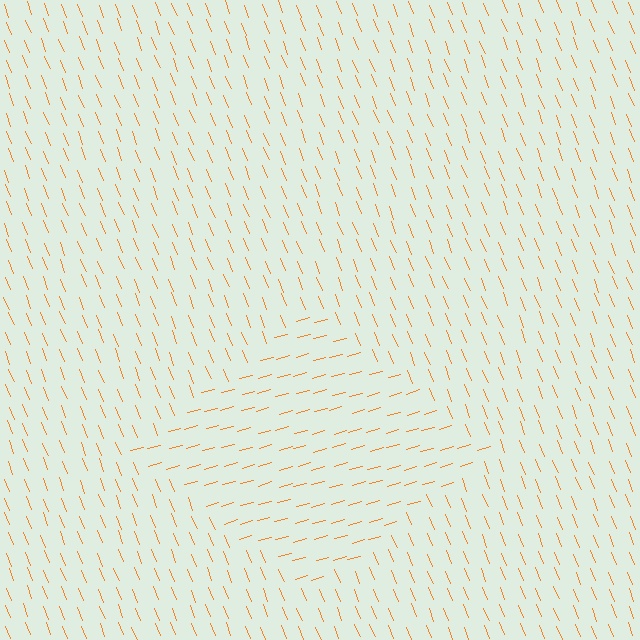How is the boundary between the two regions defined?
The boundary is defined purely by a change in line orientation (approximately 84 degrees difference). All lines are the same color and thickness.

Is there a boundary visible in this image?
Yes, there is a texture boundary formed by a change in line orientation.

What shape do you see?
I see a diamond.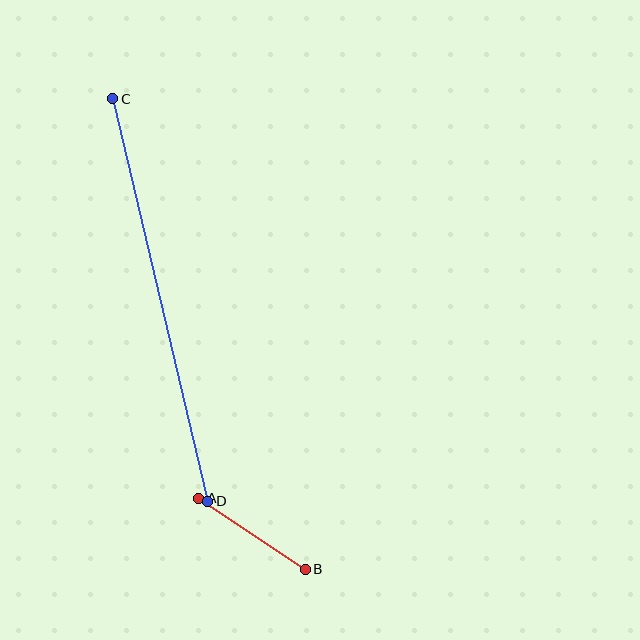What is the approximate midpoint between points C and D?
The midpoint is at approximately (160, 300) pixels.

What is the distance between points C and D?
The distance is approximately 414 pixels.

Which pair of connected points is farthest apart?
Points C and D are farthest apart.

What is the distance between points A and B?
The distance is approximately 128 pixels.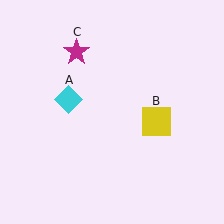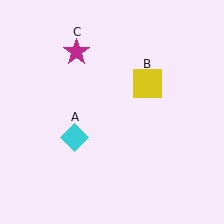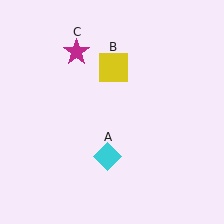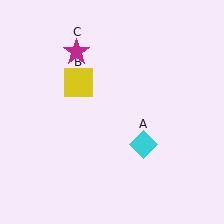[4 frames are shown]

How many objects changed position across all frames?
2 objects changed position: cyan diamond (object A), yellow square (object B).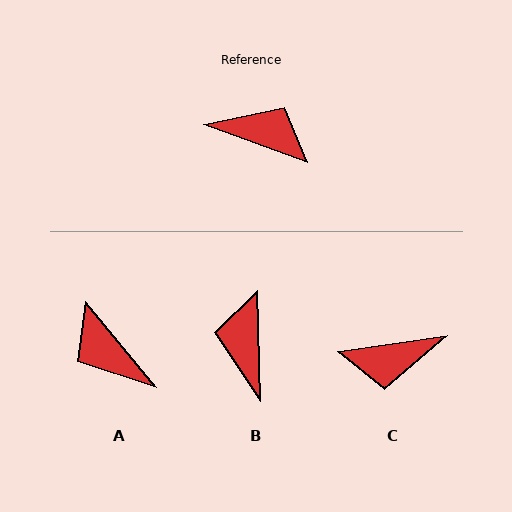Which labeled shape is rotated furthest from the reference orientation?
C, about 152 degrees away.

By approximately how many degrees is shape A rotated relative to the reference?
Approximately 150 degrees counter-clockwise.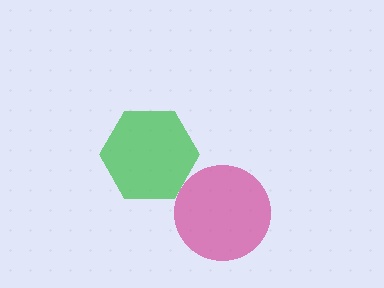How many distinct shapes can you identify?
There are 2 distinct shapes: a magenta circle, a green hexagon.